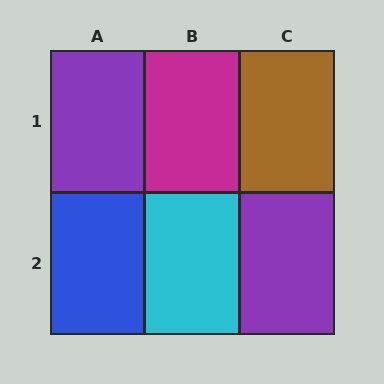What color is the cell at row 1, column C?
Brown.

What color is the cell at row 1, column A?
Purple.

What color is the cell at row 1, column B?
Magenta.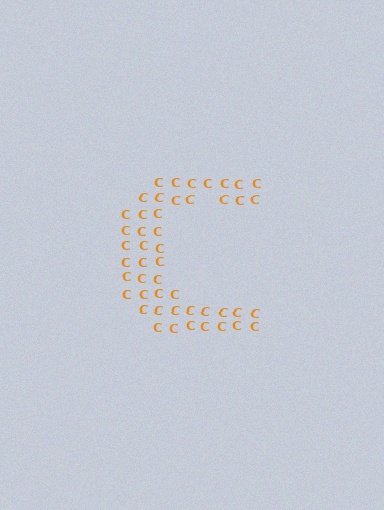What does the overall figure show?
The overall figure shows the letter C.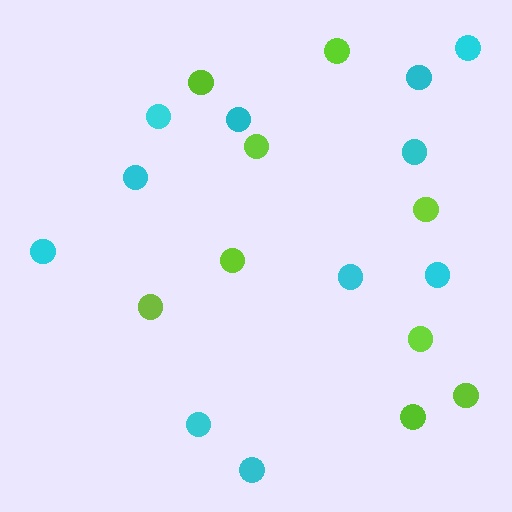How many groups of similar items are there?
There are 2 groups: one group of cyan circles (11) and one group of lime circles (9).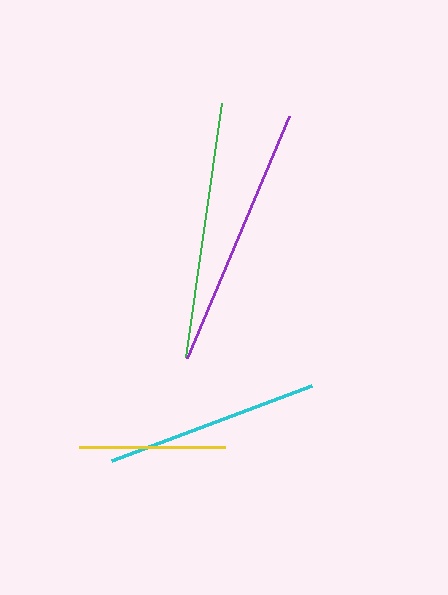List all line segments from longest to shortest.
From longest to shortest: purple, green, cyan, yellow.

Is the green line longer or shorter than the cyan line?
The green line is longer than the cyan line.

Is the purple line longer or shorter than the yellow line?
The purple line is longer than the yellow line.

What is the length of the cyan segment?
The cyan segment is approximately 213 pixels long.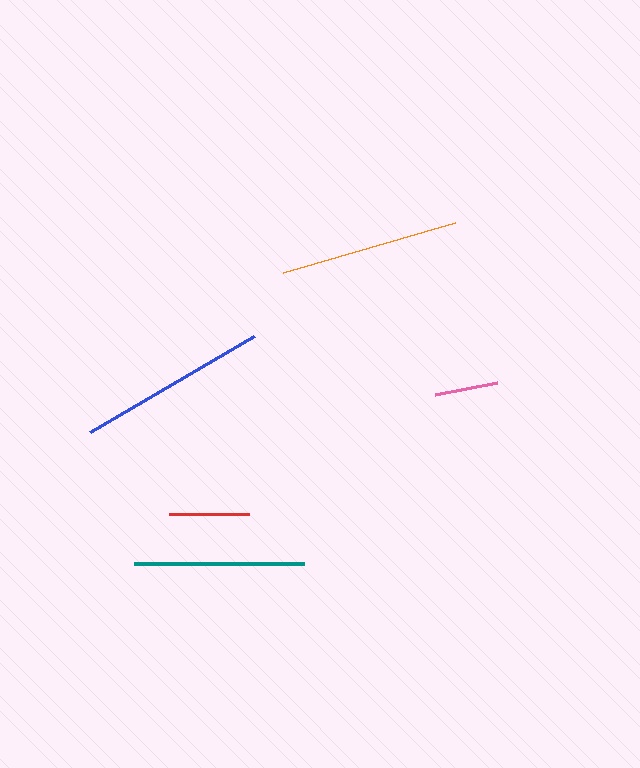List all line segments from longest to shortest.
From longest to shortest: blue, orange, teal, red, pink.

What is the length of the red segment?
The red segment is approximately 81 pixels long.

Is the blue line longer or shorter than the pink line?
The blue line is longer than the pink line.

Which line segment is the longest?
The blue line is the longest at approximately 190 pixels.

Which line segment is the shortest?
The pink line is the shortest at approximately 63 pixels.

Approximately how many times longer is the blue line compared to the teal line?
The blue line is approximately 1.1 times the length of the teal line.